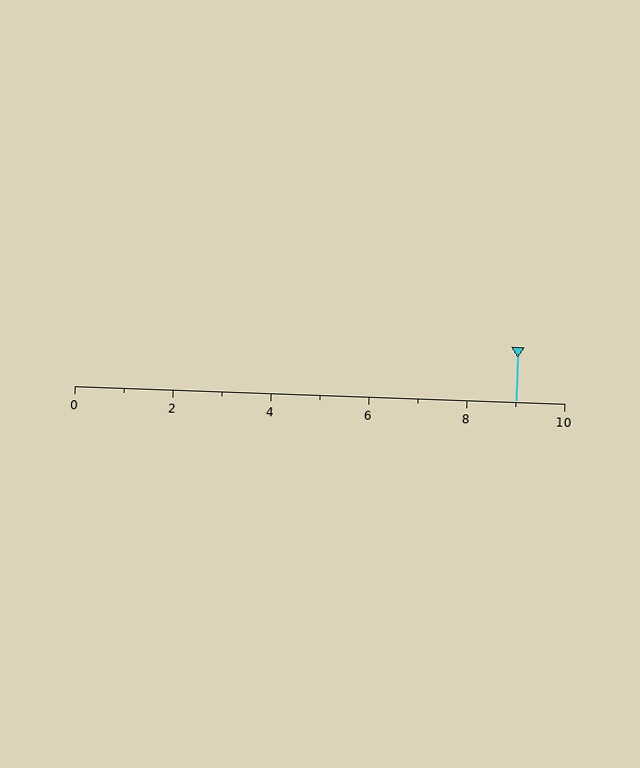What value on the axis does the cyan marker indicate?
The marker indicates approximately 9.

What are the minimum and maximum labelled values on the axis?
The axis runs from 0 to 10.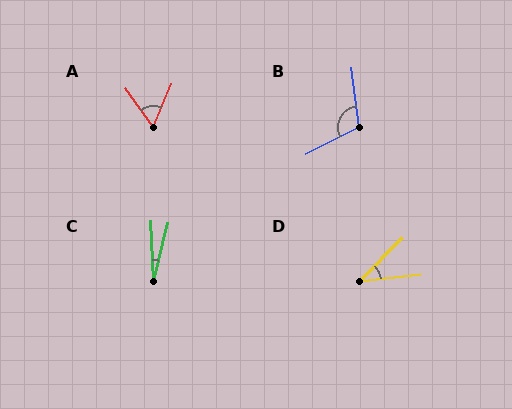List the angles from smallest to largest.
C (16°), D (39°), A (59°), B (110°).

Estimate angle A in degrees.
Approximately 59 degrees.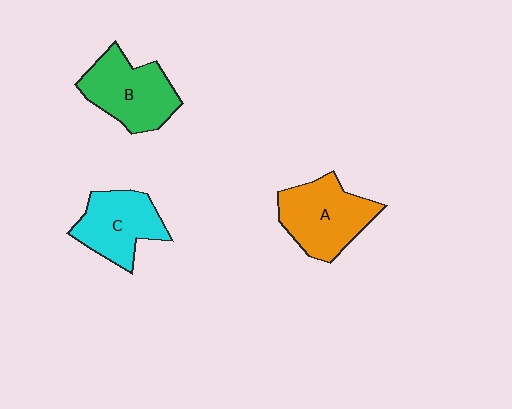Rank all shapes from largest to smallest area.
From largest to smallest: A (orange), B (green), C (cyan).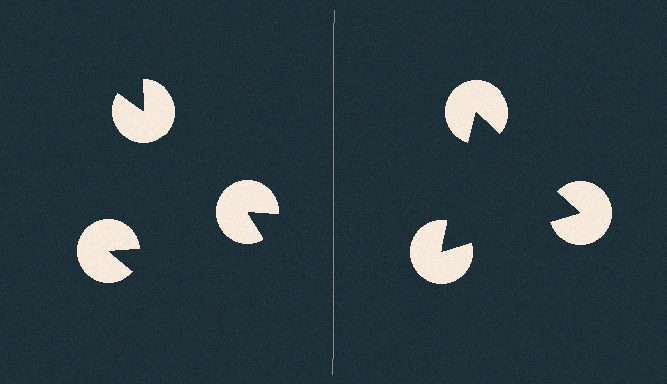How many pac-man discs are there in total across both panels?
6 — 3 on each side.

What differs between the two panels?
The pac-man discs are positioned identically on both sides; only the wedge orientations differ. On the right they align to a triangle; on the left they are misaligned.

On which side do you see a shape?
An illusory triangle appears on the right side. On the left side the wedge cuts are rotated, so no coherent shape forms.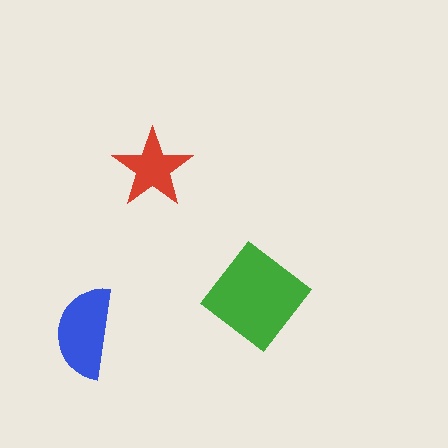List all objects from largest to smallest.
The green diamond, the blue semicircle, the red star.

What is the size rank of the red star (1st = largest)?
3rd.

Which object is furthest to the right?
The green diamond is rightmost.